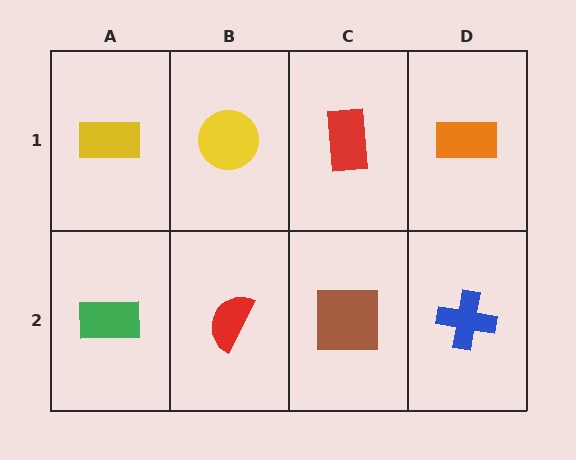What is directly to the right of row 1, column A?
A yellow circle.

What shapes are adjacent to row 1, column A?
A green rectangle (row 2, column A), a yellow circle (row 1, column B).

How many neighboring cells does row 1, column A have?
2.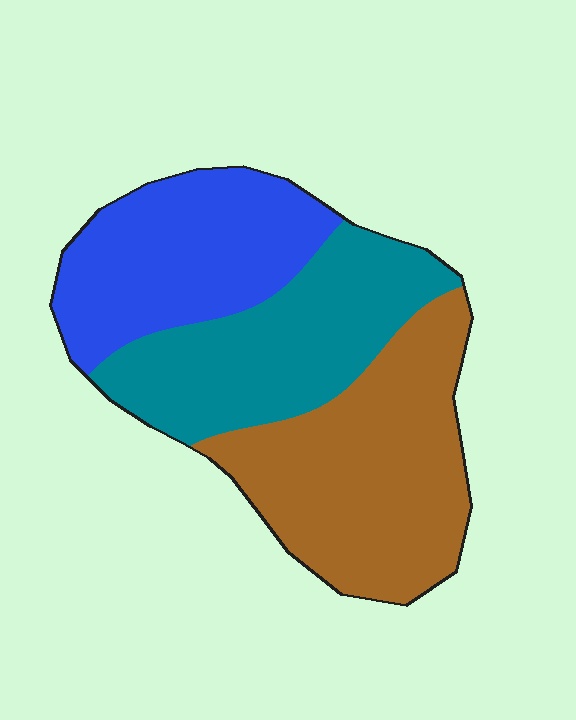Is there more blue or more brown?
Brown.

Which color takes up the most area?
Brown, at roughly 40%.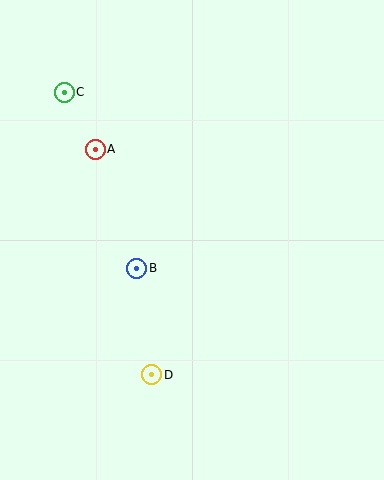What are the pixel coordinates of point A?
Point A is at (95, 149).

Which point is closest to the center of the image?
Point B at (137, 268) is closest to the center.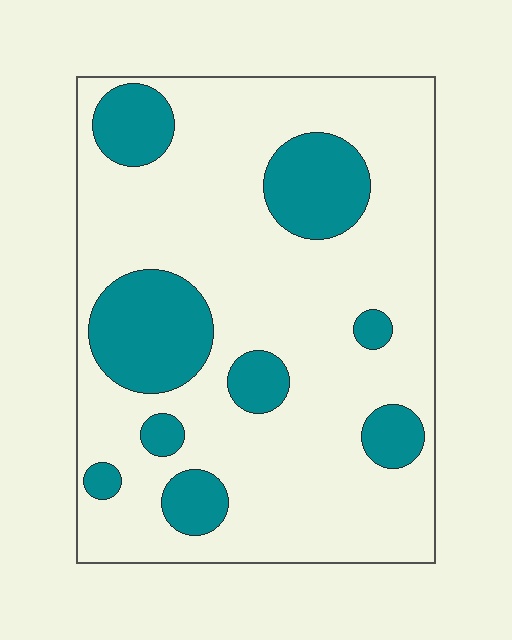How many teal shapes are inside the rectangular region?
9.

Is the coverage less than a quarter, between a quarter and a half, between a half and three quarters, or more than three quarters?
Less than a quarter.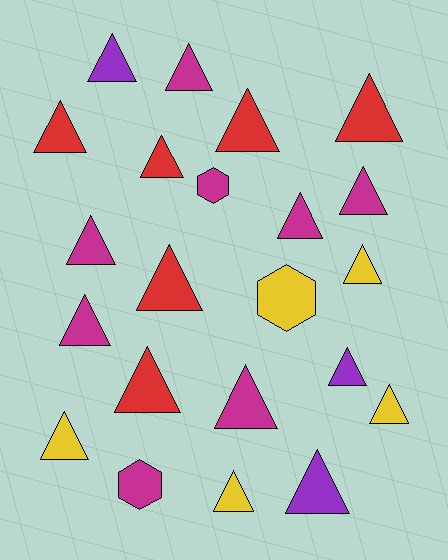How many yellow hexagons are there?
There is 1 yellow hexagon.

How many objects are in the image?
There are 22 objects.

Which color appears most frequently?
Magenta, with 8 objects.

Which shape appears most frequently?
Triangle, with 19 objects.